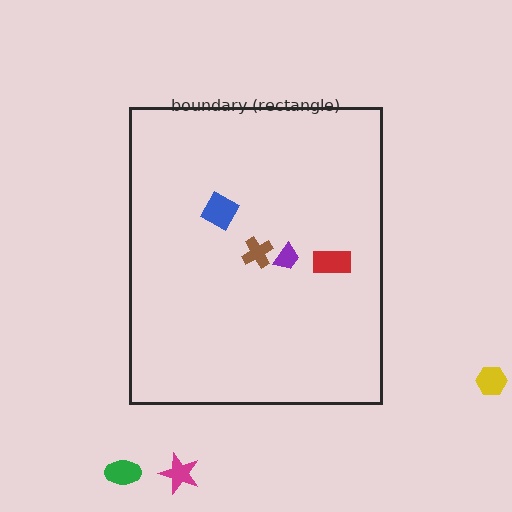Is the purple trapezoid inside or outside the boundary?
Inside.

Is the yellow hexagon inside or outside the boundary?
Outside.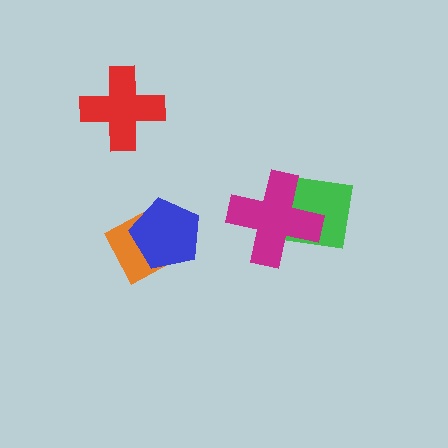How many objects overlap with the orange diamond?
1 object overlaps with the orange diamond.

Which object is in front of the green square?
The magenta cross is in front of the green square.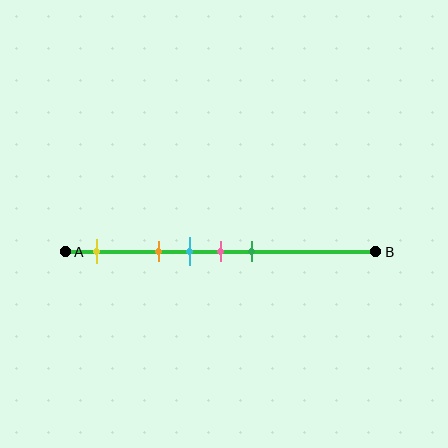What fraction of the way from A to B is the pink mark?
The pink mark is approximately 50% (0.5) of the way from A to B.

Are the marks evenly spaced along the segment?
No, the marks are not evenly spaced.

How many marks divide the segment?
There are 5 marks dividing the segment.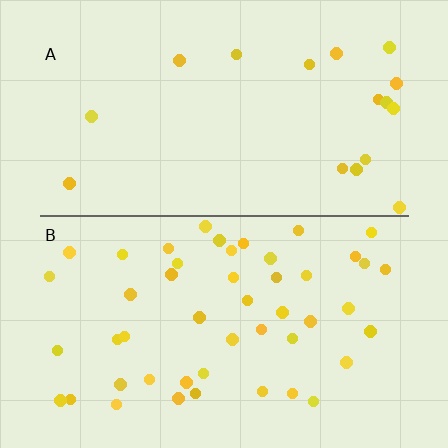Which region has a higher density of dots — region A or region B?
B (the bottom).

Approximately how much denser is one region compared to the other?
Approximately 2.7× — region B over region A.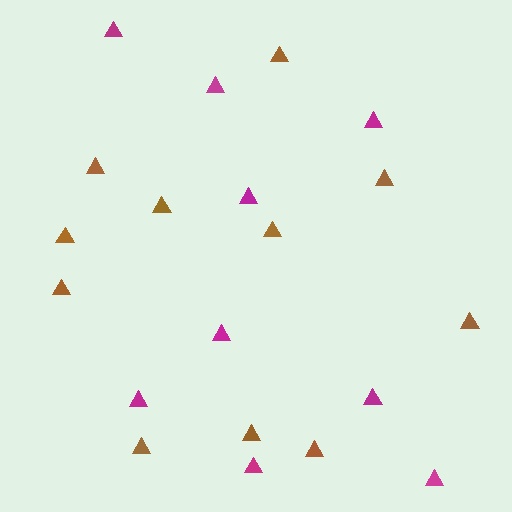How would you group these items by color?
There are 2 groups: one group of magenta triangles (9) and one group of brown triangles (11).